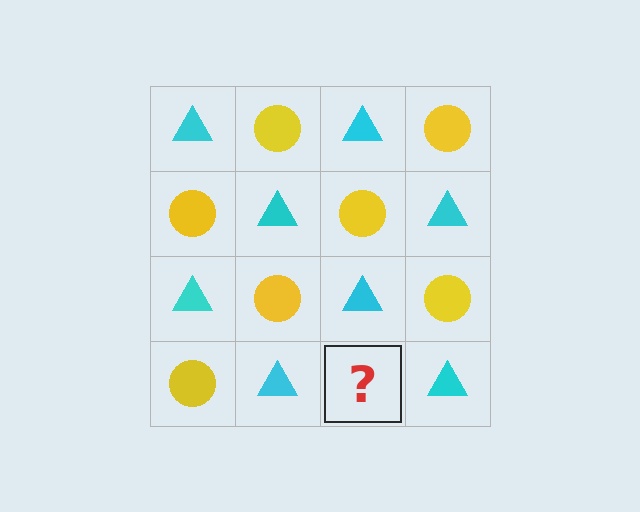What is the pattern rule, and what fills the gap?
The rule is that it alternates cyan triangle and yellow circle in a checkerboard pattern. The gap should be filled with a yellow circle.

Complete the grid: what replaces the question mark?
The question mark should be replaced with a yellow circle.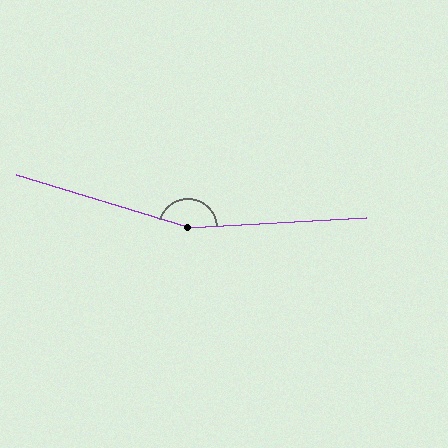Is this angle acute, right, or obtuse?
It is obtuse.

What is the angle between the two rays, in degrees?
Approximately 160 degrees.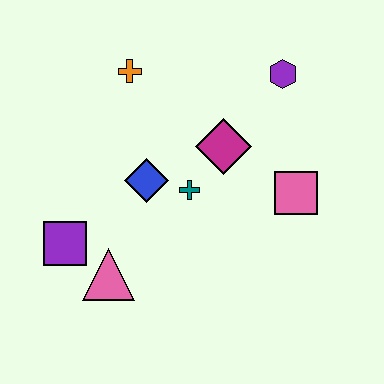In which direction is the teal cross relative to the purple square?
The teal cross is to the right of the purple square.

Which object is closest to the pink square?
The magenta diamond is closest to the pink square.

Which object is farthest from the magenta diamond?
The purple square is farthest from the magenta diamond.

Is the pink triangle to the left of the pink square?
Yes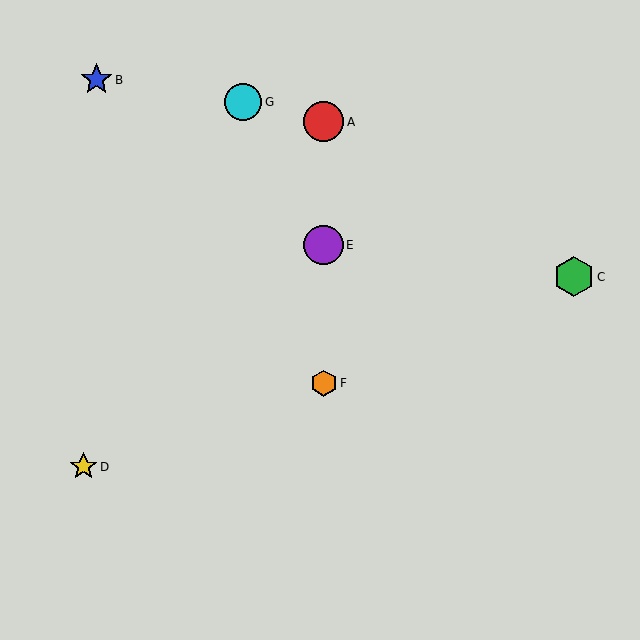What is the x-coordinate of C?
Object C is at x≈574.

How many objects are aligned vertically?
3 objects (A, E, F) are aligned vertically.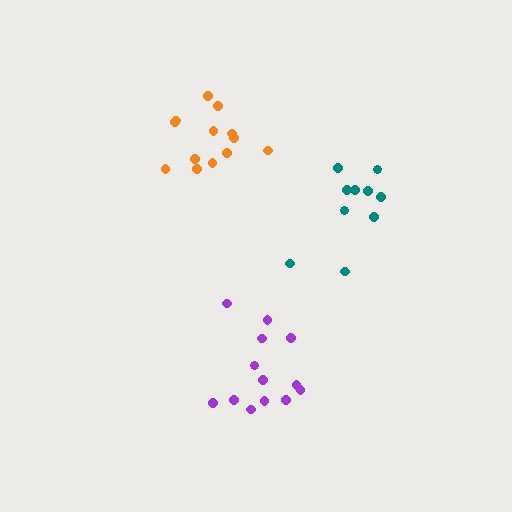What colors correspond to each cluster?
The clusters are colored: orange, purple, teal.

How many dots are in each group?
Group 1: 13 dots, Group 2: 13 dots, Group 3: 10 dots (36 total).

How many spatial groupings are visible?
There are 3 spatial groupings.